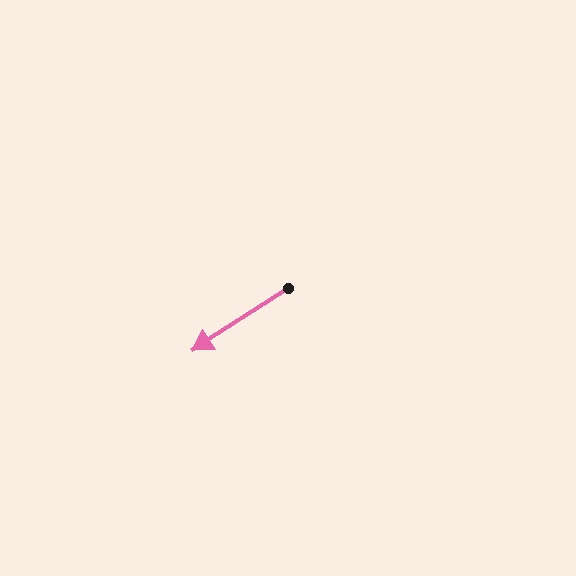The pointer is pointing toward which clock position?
Roughly 8 o'clock.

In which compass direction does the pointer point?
Southwest.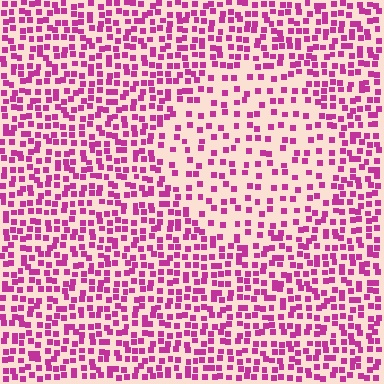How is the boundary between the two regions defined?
The boundary is defined by a change in element density (approximately 1.9x ratio). All elements are the same color, size, and shape.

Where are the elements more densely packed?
The elements are more densely packed outside the circle boundary.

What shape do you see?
I see a circle.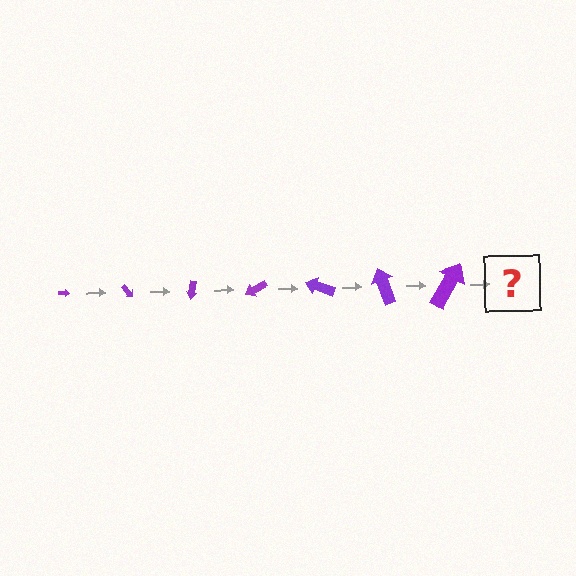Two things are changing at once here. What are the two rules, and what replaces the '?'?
The two rules are that the arrow grows larger each step and it rotates 50 degrees each step. The '?' should be an arrow, larger than the previous one and rotated 350 degrees from the start.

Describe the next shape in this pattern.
It should be an arrow, larger than the previous one and rotated 350 degrees from the start.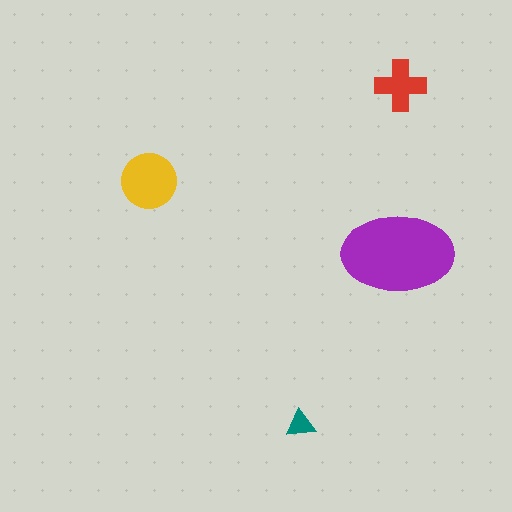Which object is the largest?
The purple ellipse.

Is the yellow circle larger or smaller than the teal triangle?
Larger.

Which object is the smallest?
The teal triangle.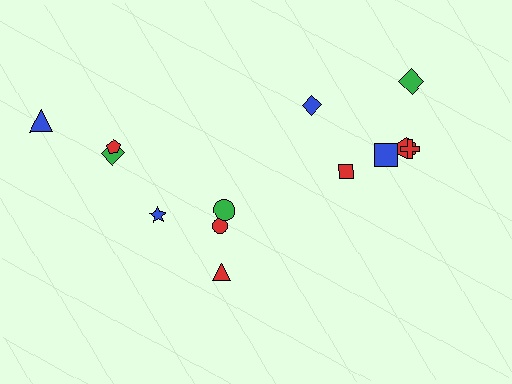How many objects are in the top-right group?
There are 6 objects.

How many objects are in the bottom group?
There are 3 objects.